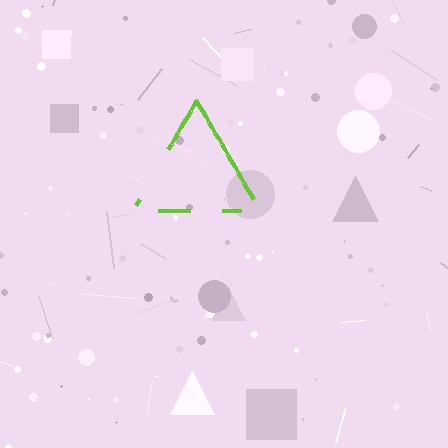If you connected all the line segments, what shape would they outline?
They would outline a triangle.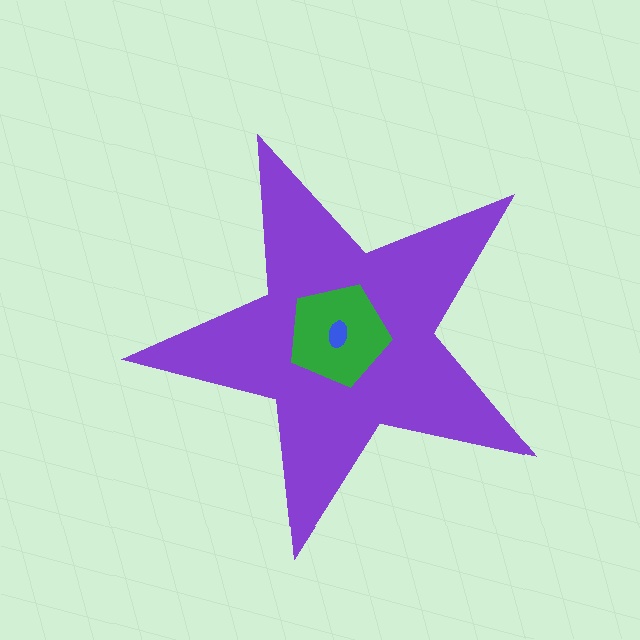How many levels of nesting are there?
3.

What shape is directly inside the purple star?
The green pentagon.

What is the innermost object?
The blue ellipse.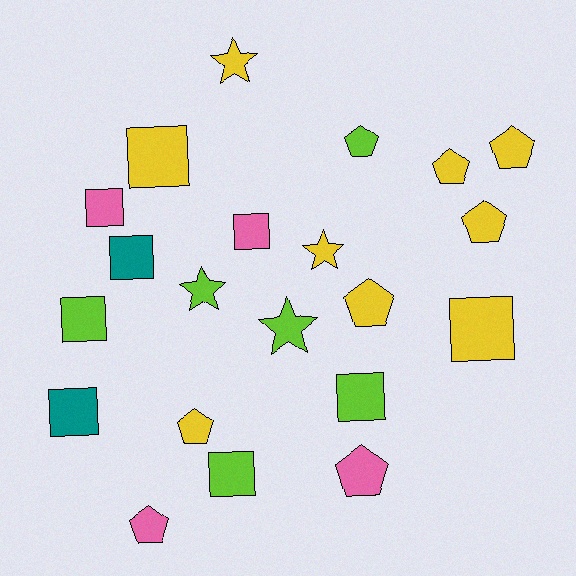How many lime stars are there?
There are 2 lime stars.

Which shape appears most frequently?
Square, with 9 objects.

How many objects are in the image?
There are 21 objects.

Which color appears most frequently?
Yellow, with 9 objects.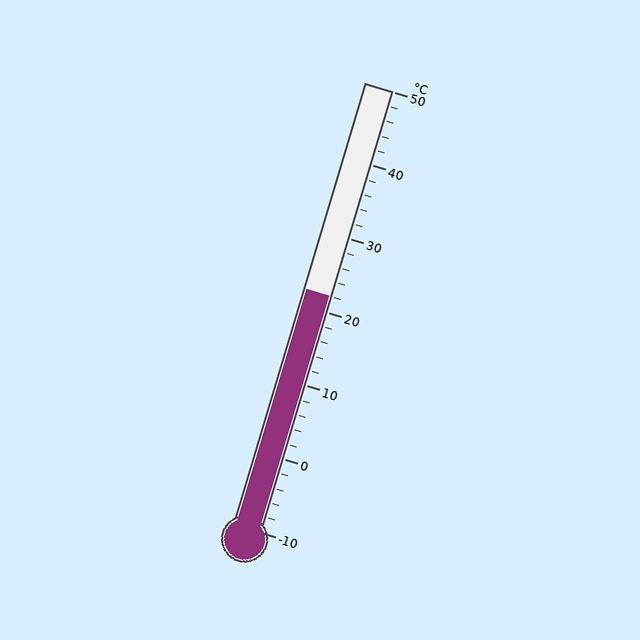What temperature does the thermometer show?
The thermometer shows approximately 22°C.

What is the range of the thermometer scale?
The thermometer scale ranges from -10°C to 50°C.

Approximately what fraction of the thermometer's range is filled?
The thermometer is filled to approximately 55% of its range.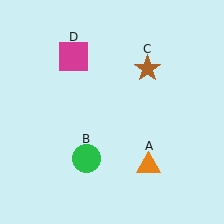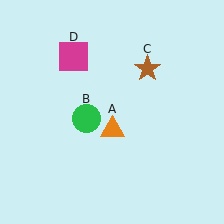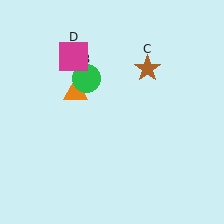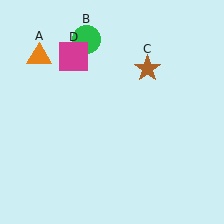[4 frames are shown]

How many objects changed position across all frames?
2 objects changed position: orange triangle (object A), green circle (object B).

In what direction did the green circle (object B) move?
The green circle (object B) moved up.